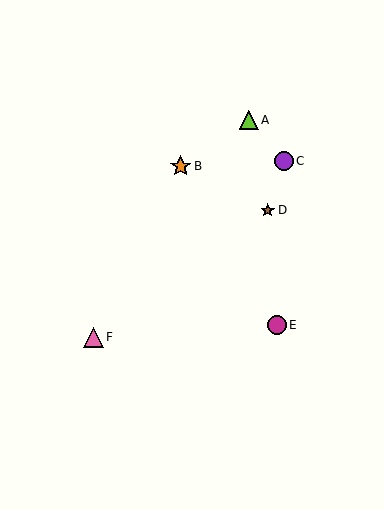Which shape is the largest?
The orange star (labeled B) is the largest.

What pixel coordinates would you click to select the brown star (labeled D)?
Click at (268, 210) to select the brown star D.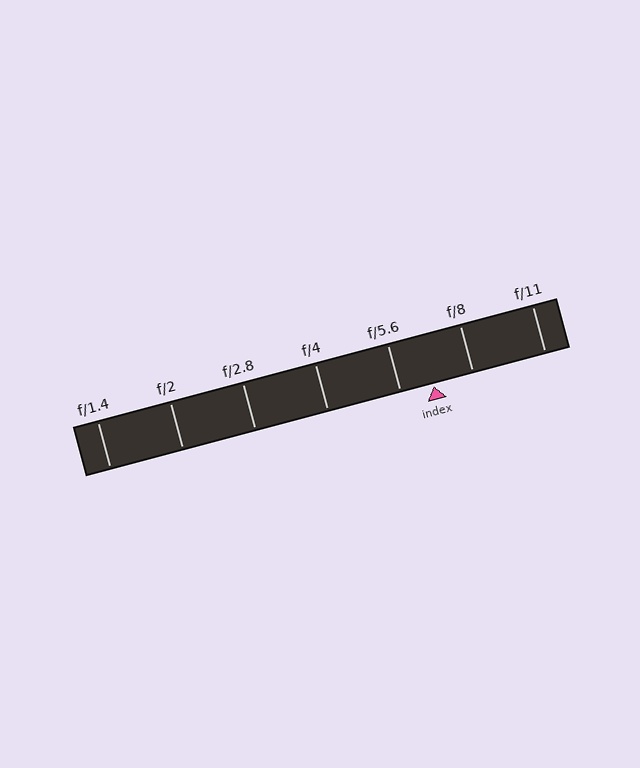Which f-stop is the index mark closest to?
The index mark is closest to f/5.6.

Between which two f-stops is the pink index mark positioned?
The index mark is between f/5.6 and f/8.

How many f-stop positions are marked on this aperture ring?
There are 7 f-stop positions marked.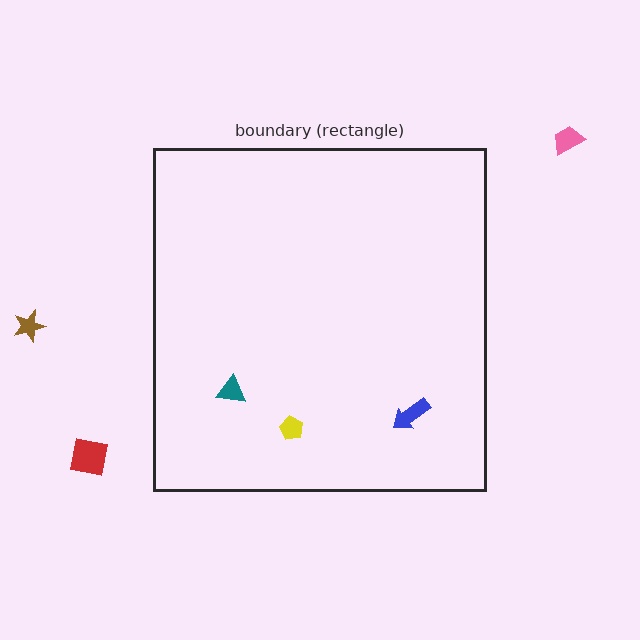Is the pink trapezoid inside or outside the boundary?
Outside.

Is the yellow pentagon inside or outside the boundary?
Inside.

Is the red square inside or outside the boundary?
Outside.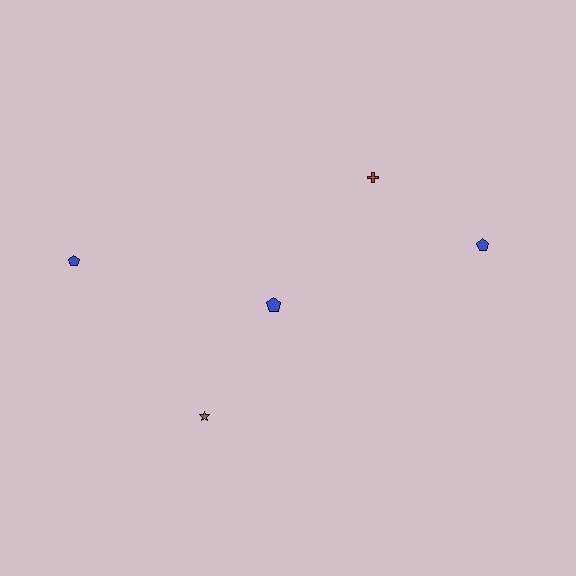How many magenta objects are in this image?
There are no magenta objects.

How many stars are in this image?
There is 1 star.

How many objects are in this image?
There are 5 objects.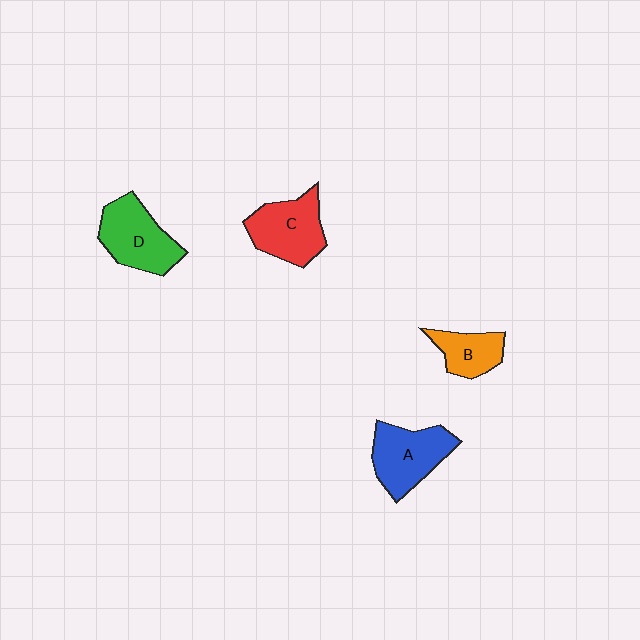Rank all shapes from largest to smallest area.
From largest to smallest: A (blue), D (green), C (red), B (orange).